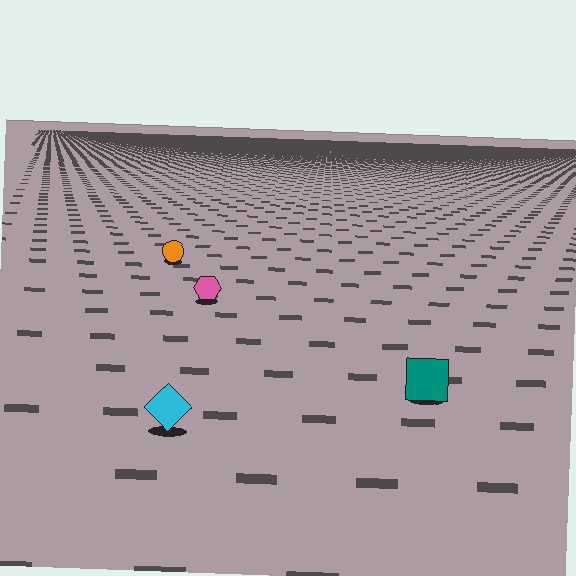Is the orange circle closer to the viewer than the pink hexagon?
No. The pink hexagon is closer — you can tell from the texture gradient: the ground texture is coarser near it.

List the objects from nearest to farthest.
From nearest to farthest: the cyan diamond, the teal square, the pink hexagon, the orange circle.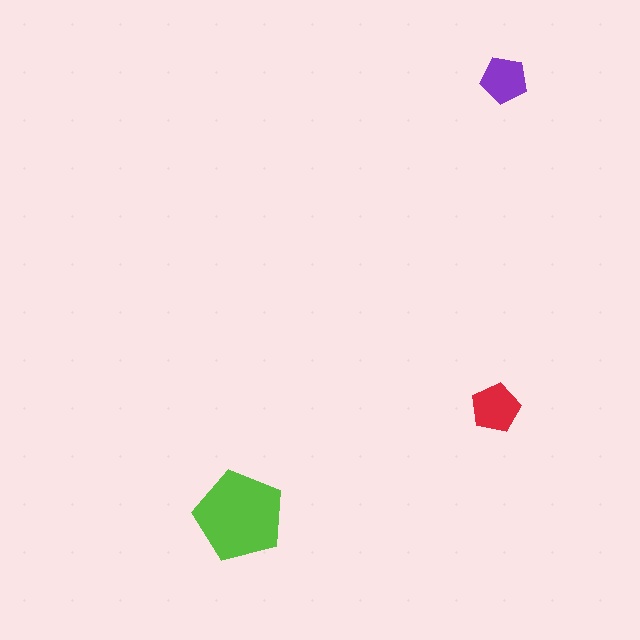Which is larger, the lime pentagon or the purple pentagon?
The lime one.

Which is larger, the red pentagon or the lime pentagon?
The lime one.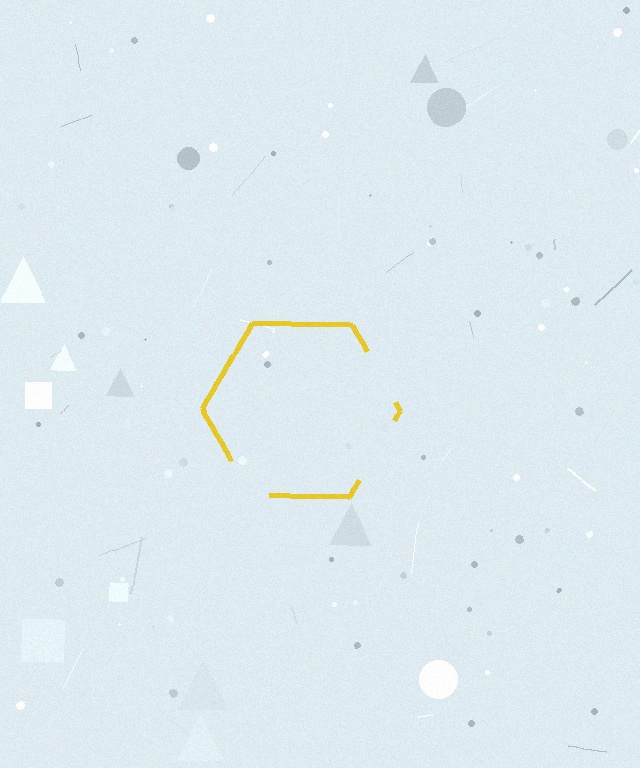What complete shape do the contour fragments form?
The contour fragments form a hexagon.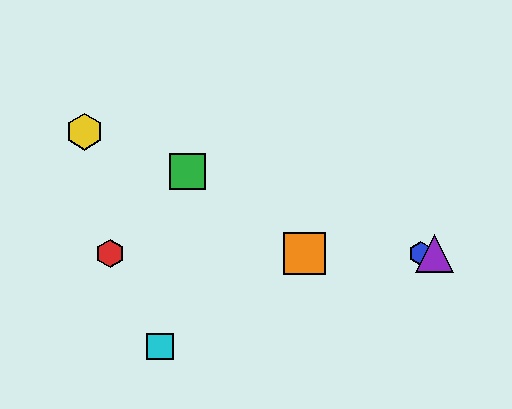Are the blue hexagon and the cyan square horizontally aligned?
No, the blue hexagon is at y≈253 and the cyan square is at y≈346.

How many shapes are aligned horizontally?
4 shapes (the red hexagon, the blue hexagon, the purple triangle, the orange square) are aligned horizontally.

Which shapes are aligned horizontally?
The red hexagon, the blue hexagon, the purple triangle, the orange square are aligned horizontally.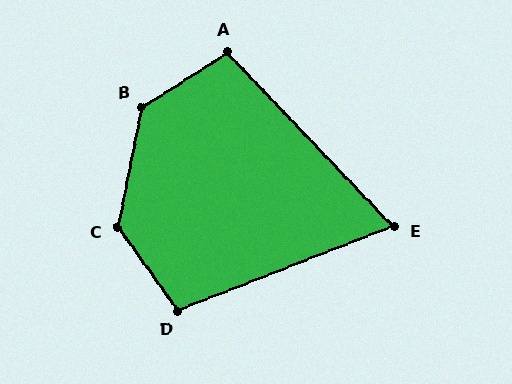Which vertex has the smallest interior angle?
E, at approximately 68 degrees.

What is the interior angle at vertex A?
Approximately 101 degrees (obtuse).